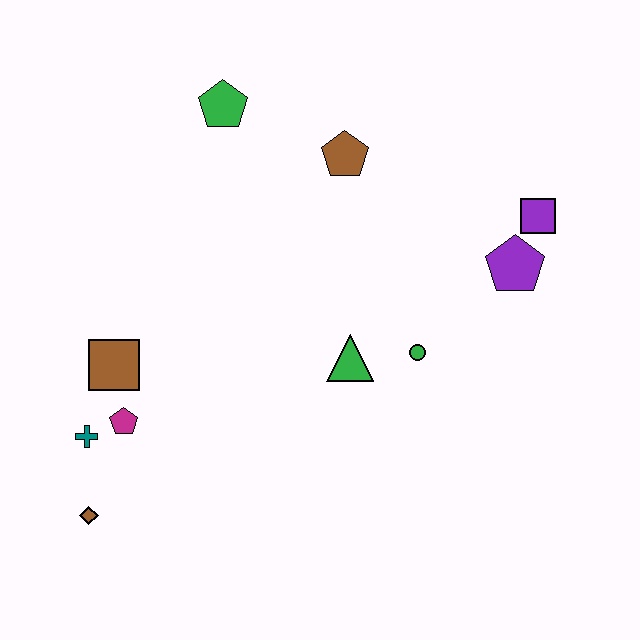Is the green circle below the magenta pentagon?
No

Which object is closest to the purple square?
The purple pentagon is closest to the purple square.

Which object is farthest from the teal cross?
The purple square is farthest from the teal cross.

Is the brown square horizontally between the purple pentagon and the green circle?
No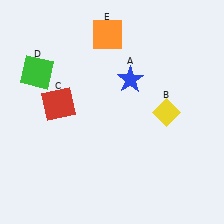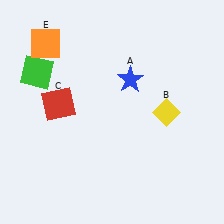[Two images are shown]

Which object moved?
The orange square (E) moved left.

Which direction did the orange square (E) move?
The orange square (E) moved left.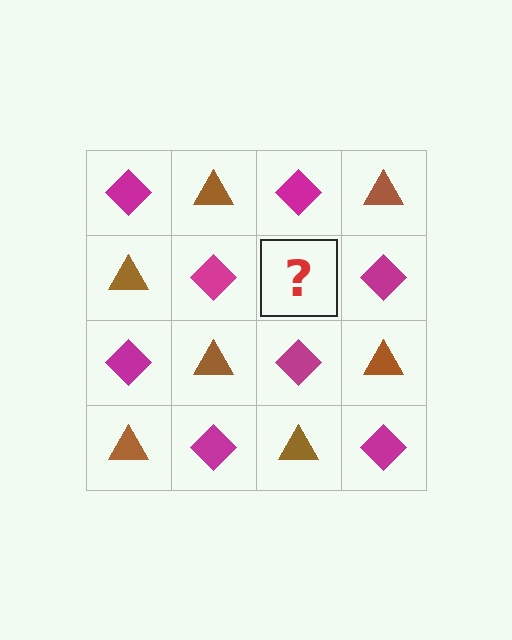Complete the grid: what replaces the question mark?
The question mark should be replaced with a brown triangle.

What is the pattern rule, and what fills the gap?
The rule is that it alternates magenta diamond and brown triangle in a checkerboard pattern. The gap should be filled with a brown triangle.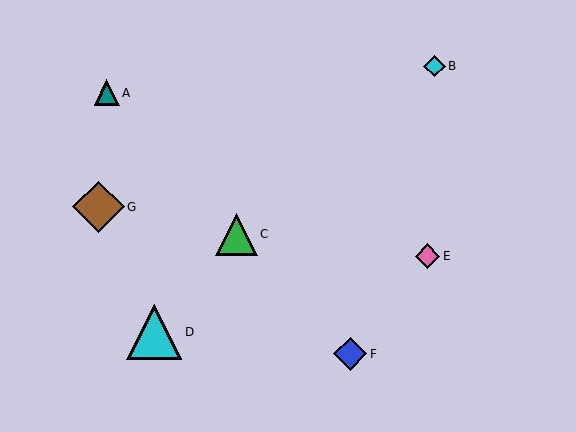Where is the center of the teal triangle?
The center of the teal triangle is at (107, 93).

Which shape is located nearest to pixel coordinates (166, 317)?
The cyan triangle (labeled D) at (154, 332) is nearest to that location.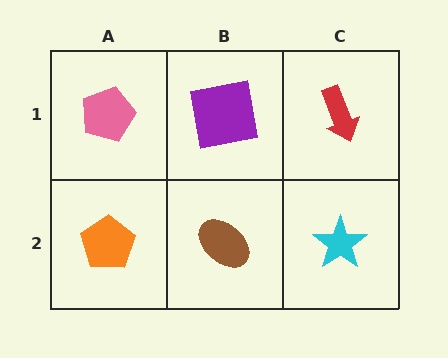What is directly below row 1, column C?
A cyan star.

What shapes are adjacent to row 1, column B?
A brown ellipse (row 2, column B), a pink pentagon (row 1, column A), a red arrow (row 1, column C).